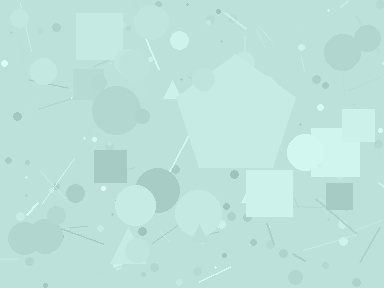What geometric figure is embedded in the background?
A pentagon is embedded in the background.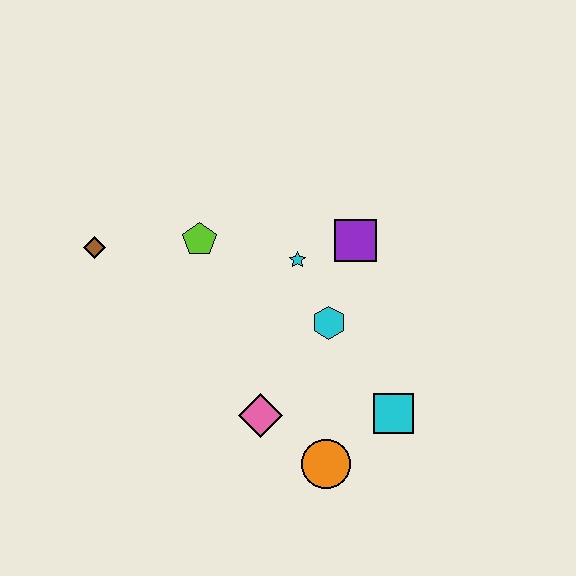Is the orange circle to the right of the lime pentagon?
Yes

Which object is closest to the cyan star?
The purple square is closest to the cyan star.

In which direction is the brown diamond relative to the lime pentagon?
The brown diamond is to the left of the lime pentagon.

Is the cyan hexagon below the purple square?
Yes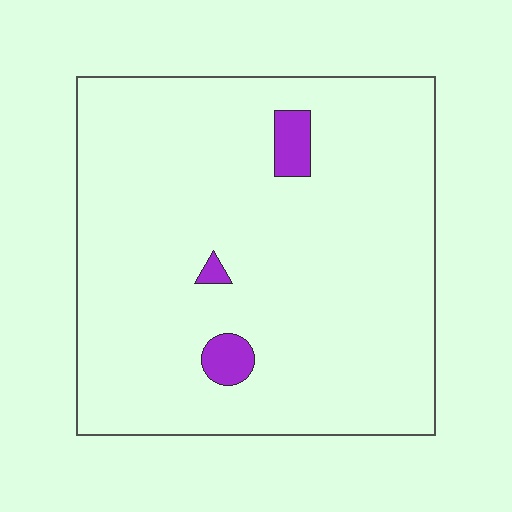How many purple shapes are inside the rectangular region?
3.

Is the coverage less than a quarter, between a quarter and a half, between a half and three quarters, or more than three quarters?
Less than a quarter.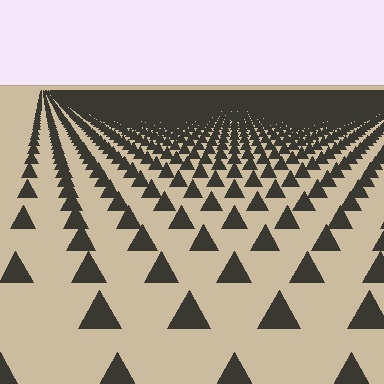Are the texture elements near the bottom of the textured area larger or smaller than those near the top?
Larger. Near the bottom, elements are closer to the viewer and appear at a bigger on-screen size.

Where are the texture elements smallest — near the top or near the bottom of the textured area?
Near the top.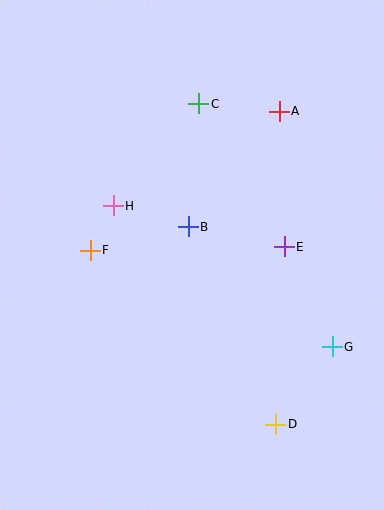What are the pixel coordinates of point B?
Point B is at (188, 227).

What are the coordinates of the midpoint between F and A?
The midpoint between F and A is at (185, 181).